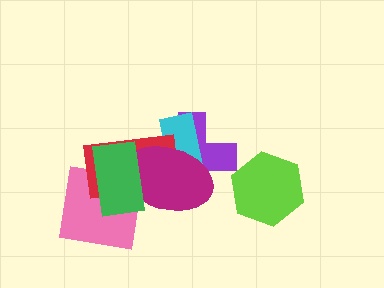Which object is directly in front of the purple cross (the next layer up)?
The cyan rectangle is directly in front of the purple cross.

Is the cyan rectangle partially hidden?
Yes, it is partially covered by another shape.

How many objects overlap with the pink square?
3 objects overlap with the pink square.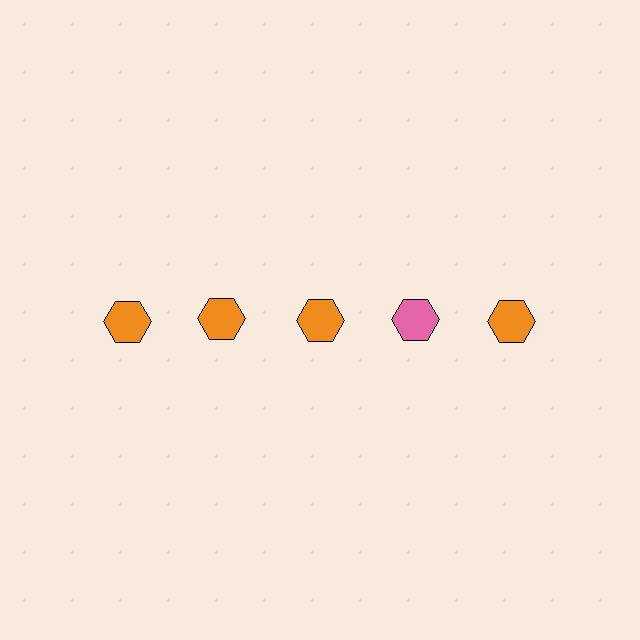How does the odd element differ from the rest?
It has a different color: pink instead of orange.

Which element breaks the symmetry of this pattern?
The pink hexagon in the top row, second from right column breaks the symmetry. All other shapes are orange hexagons.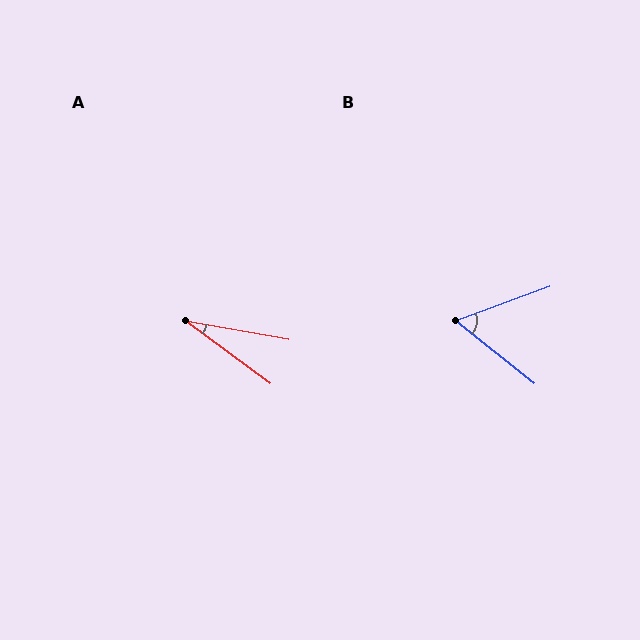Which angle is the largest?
B, at approximately 58 degrees.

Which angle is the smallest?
A, at approximately 26 degrees.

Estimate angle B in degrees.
Approximately 58 degrees.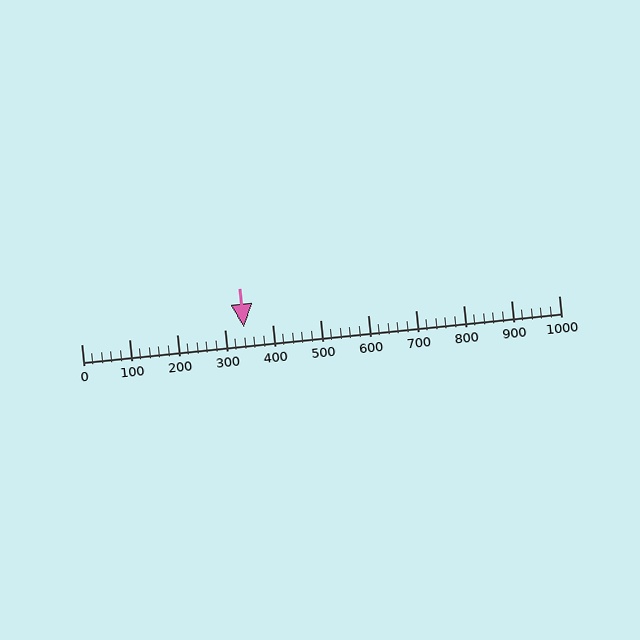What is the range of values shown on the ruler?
The ruler shows values from 0 to 1000.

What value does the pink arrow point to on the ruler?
The pink arrow points to approximately 340.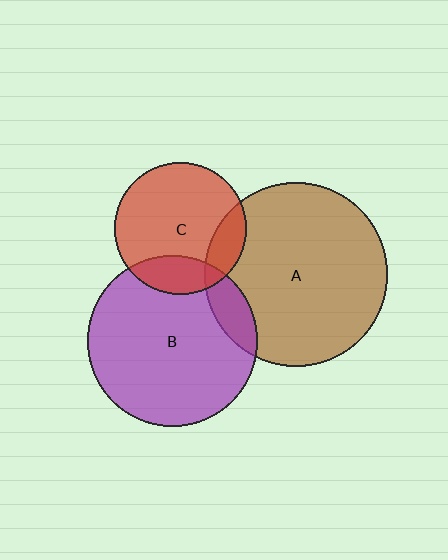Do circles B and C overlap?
Yes.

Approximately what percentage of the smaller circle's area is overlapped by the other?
Approximately 20%.